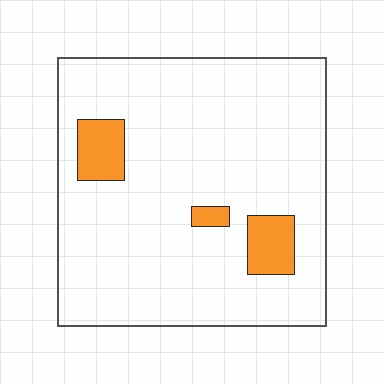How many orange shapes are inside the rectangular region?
3.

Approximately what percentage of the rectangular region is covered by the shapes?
Approximately 10%.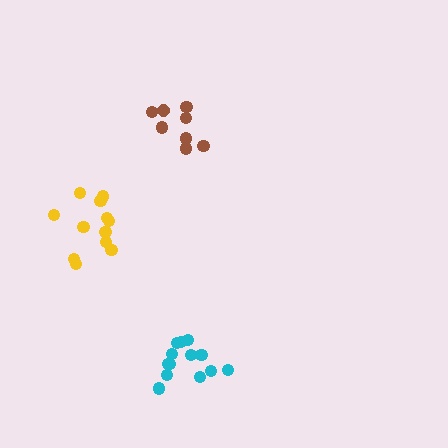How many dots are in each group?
Group 1: 8 dots, Group 2: 13 dots, Group 3: 12 dots (33 total).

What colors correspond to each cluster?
The clusters are colored: brown, cyan, yellow.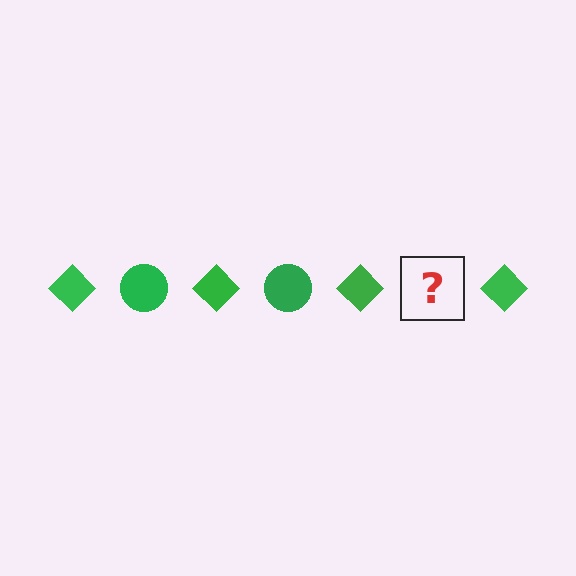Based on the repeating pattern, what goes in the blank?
The blank should be a green circle.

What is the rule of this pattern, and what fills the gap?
The rule is that the pattern cycles through diamond, circle shapes in green. The gap should be filled with a green circle.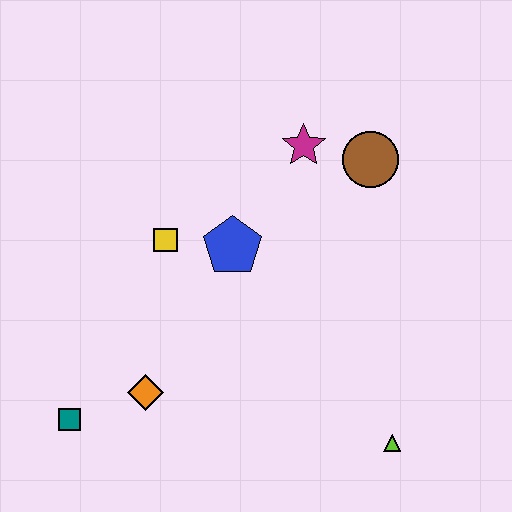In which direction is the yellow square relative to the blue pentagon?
The yellow square is to the left of the blue pentagon.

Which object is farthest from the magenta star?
The teal square is farthest from the magenta star.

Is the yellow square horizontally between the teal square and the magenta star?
Yes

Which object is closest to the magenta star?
The brown circle is closest to the magenta star.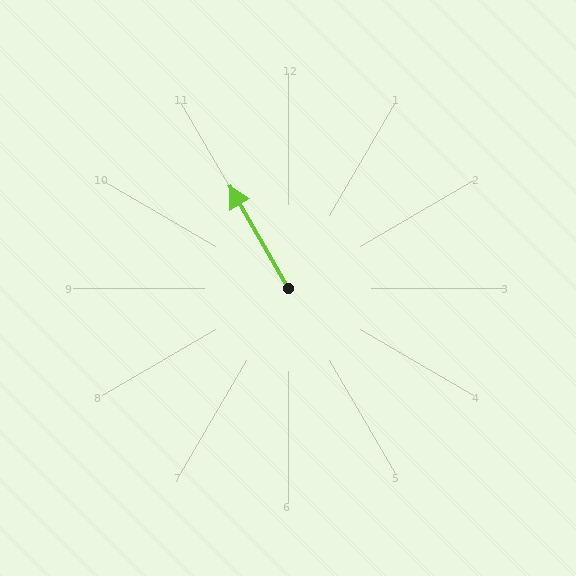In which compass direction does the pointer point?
Northwest.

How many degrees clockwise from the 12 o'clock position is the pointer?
Approximately 330 degrees.